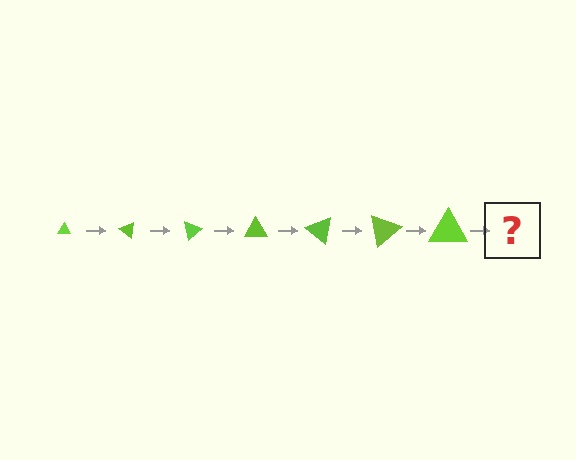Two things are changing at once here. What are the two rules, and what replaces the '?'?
The two rules are that the triangle grows larger each step and it rotates 40 degrees each step. The '?' should be a triangle, larger than the previous one and rotated 280 degrees from the start.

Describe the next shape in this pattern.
It should be a triangle, larger than the previous one and rotated 280 degrees from the start.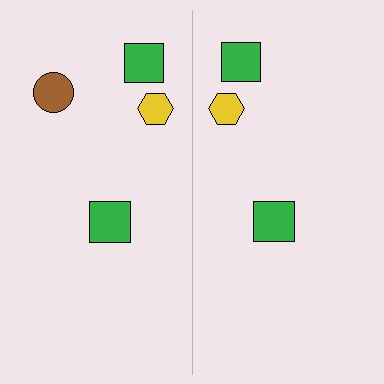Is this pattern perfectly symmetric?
No, the pattern is not perfectly symmetric. A brown circle is missing from the right side.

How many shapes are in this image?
There are 7 shapes in this image.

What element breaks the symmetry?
A brown circle is missing from the right side.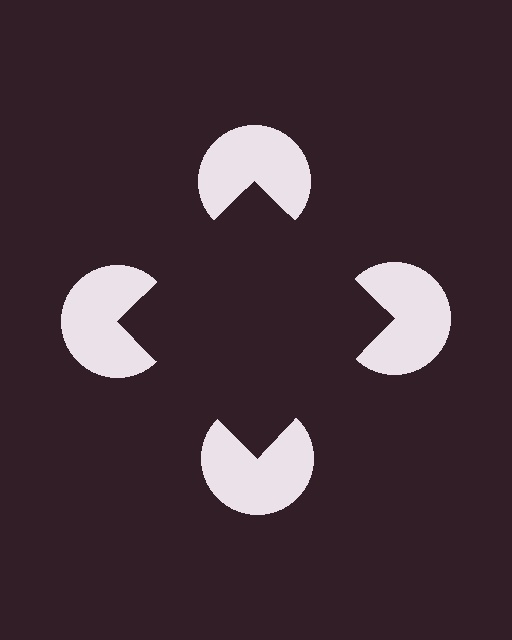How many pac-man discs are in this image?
There are 4 — one at each vertex of the illusory square.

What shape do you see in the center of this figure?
An illusory square — its edges are inferred from the aligned wedge cuts in the pac-man discs, not physically drawn.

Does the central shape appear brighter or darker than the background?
It typically appears slightly darker than the background, even though no actual brightness change is drawn.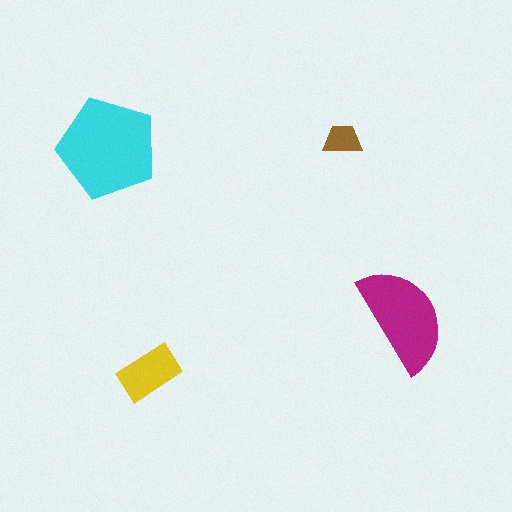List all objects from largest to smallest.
The cyan pentagon, the magenta semicircle, the yellow rectangle, the brown trapezoid.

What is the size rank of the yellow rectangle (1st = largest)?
3rd.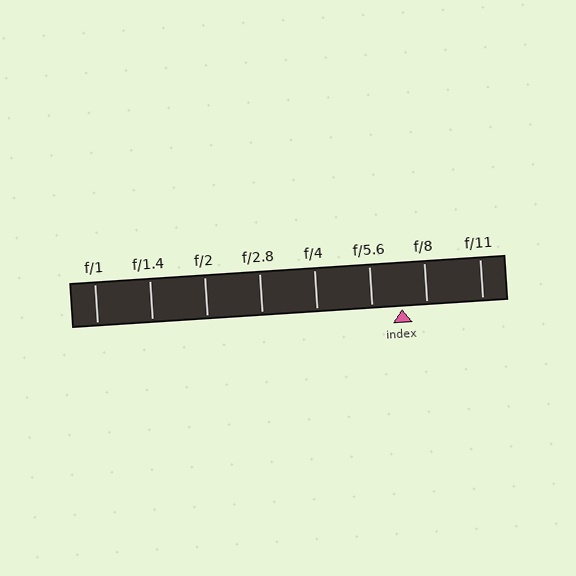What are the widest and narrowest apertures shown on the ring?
The widest aperture shown is f/1 and the narrowest is f/11.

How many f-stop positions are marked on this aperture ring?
There are 8 f-stop positions marked.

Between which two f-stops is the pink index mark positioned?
The index mark is between f/5.6 and f/8.